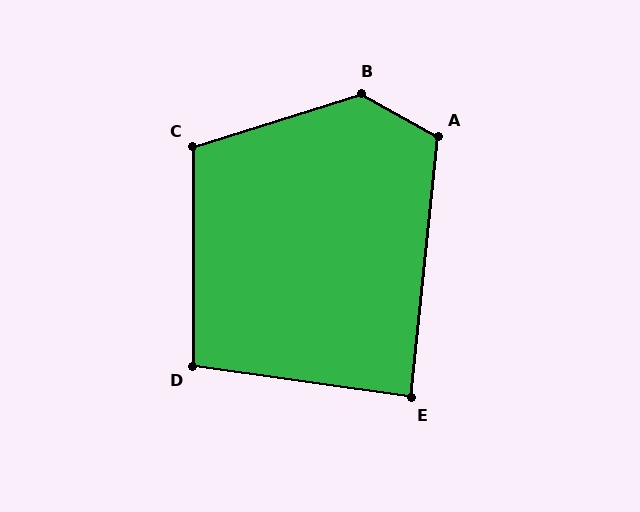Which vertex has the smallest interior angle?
E, at approximately 88 degrees.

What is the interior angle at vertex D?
Approximately 98 degrees (obtuse).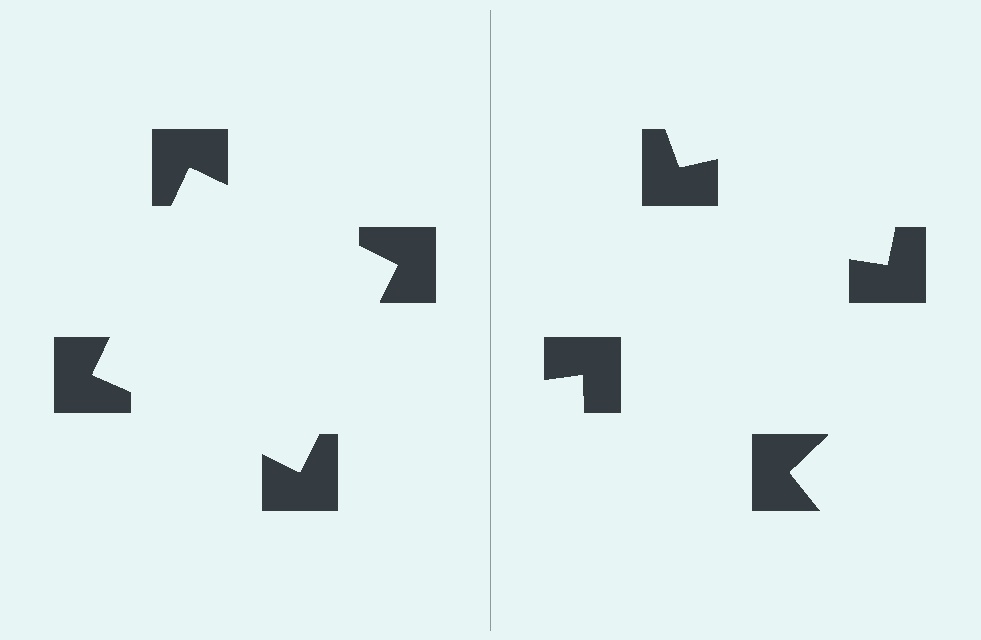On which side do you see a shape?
An illusory square appears on the left side. On the right side the wedge cuts are rotated, so no coherent shape forms.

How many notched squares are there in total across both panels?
8 — 4 on each side.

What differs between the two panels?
The notched squares are positioned identically on both sides; only the wedge orientations differ. On the left they align to a square; on the right they are misaligned.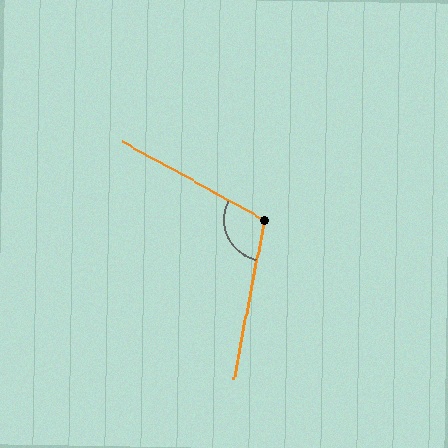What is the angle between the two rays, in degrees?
Approximately 108 degrees.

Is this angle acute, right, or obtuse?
It is obtuse.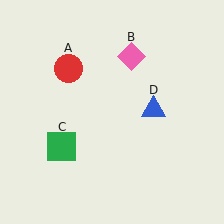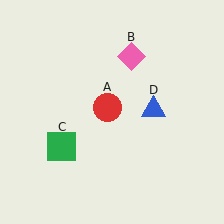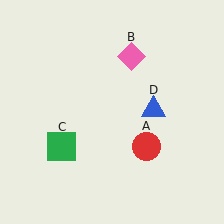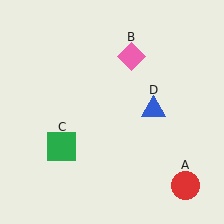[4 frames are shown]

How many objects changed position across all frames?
1 object changed position: red circle (object A).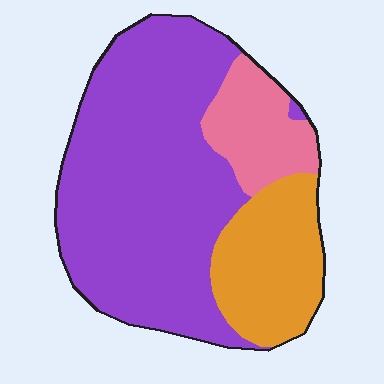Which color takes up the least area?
Pink, at roughly 15%.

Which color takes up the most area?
Purple, at roughly 65%.